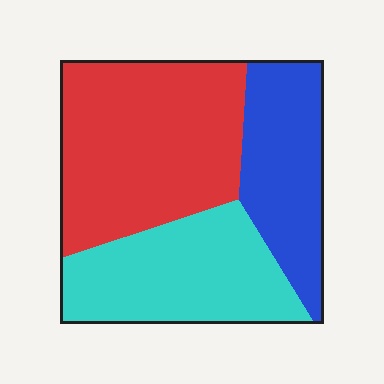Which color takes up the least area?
Blue, at roughly 25%.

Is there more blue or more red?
Red.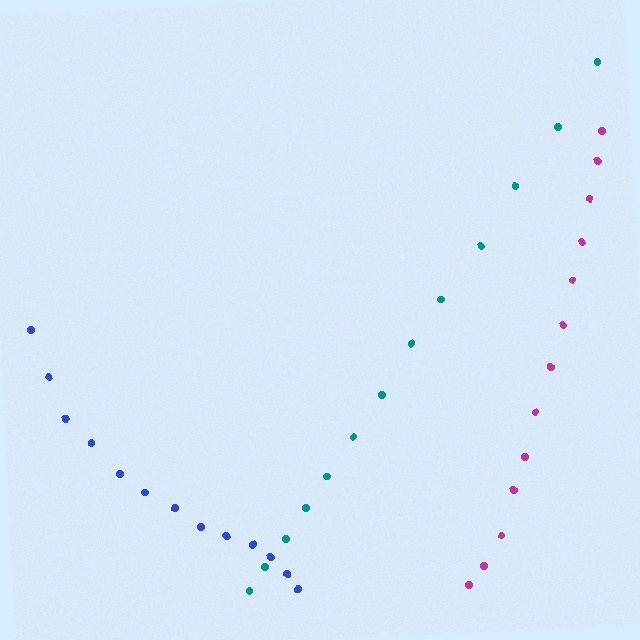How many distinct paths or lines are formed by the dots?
There are 3 distinct paths.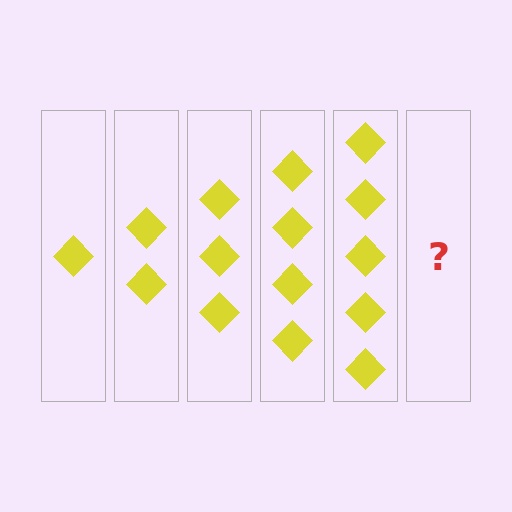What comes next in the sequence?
The next element should be 6 diamonds.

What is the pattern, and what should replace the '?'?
The pattern is that each step adds one more diamond. The '?' should be 6 diamonds.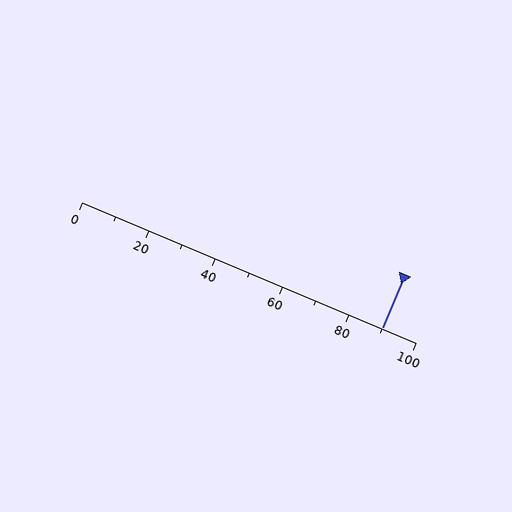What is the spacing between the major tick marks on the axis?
The major ticks are spaced 20 apart.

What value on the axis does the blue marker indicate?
The marker indicates approximately 90.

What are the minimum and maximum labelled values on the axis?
The axis runs from 0 to 100.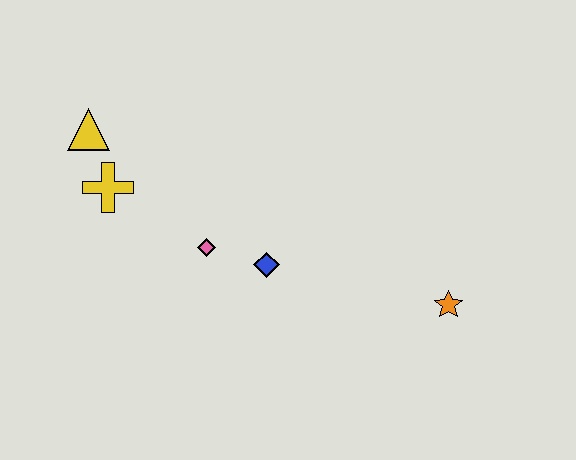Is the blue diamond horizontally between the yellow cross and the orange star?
Yes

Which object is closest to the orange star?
The blue diamond is closest to the orange star.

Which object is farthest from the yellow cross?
The orange star is farthest from the yellow cross.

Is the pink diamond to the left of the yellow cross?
No